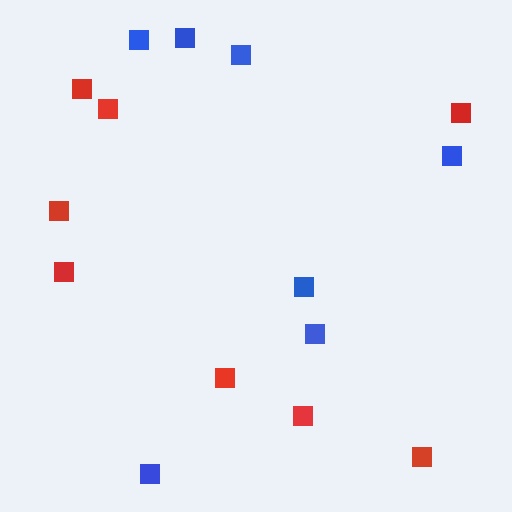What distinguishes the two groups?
There are 2 groups: one group of red squares (8) and one group of blue squares (7).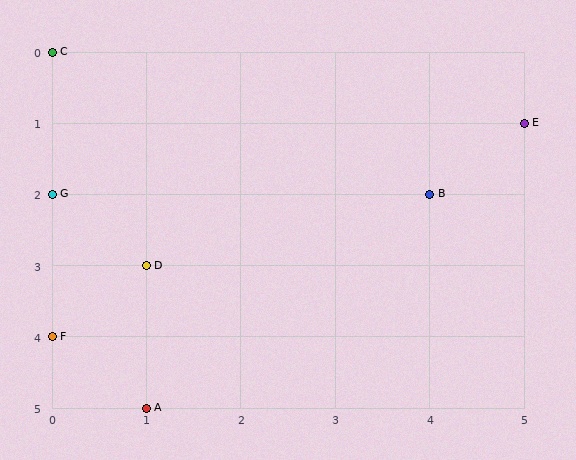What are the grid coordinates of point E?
Point E is at grid coordinates (5, 1).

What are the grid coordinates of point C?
Point C is at grid coordinates (0, 0).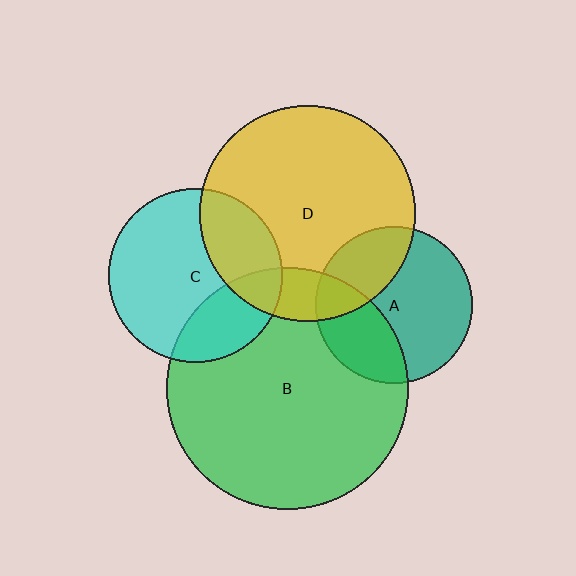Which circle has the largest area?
Circle B (green).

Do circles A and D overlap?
Yes.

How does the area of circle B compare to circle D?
Approximately 1.3 times.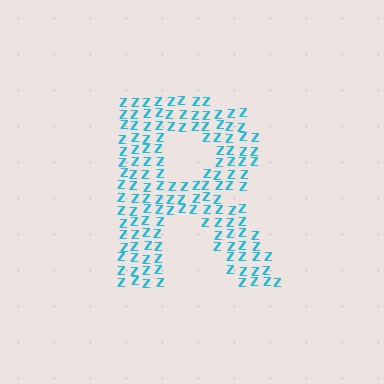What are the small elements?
The small elements are letter Z's.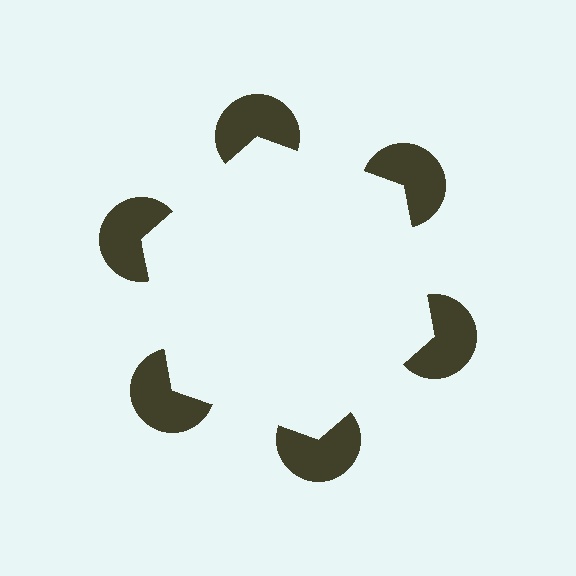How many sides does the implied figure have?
6 sides.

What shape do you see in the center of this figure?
An illusory hexagon — its edges are inferred from the aligned wedge cuts in the pac-man discs, not physically drawn.